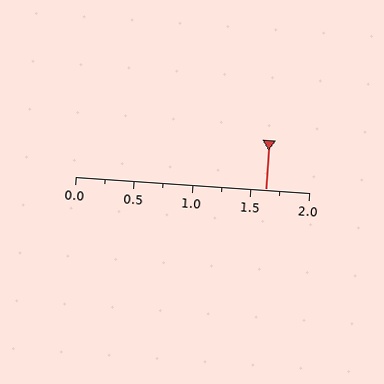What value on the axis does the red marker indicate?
The marker indicates approximately 1.62.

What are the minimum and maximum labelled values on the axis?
The axis runs from 0.0 to 2.0.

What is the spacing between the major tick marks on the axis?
The major ticks are spaced 0.5 apart.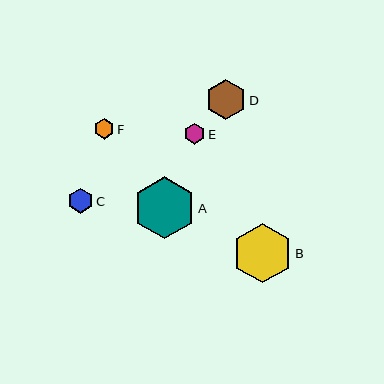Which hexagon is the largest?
Hexagon A is the largest with a size of approximately 62 pixels.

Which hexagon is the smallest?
Hexagon F is the smallest with a size of approximately 20 pixels.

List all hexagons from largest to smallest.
From largest to smallest: A, B, D, C, E, F.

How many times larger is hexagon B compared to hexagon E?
Hexagon B is approximately 2.9 times the size of hexagon E.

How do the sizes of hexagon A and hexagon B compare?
Hexagon A and hexagon B are approximately the same size.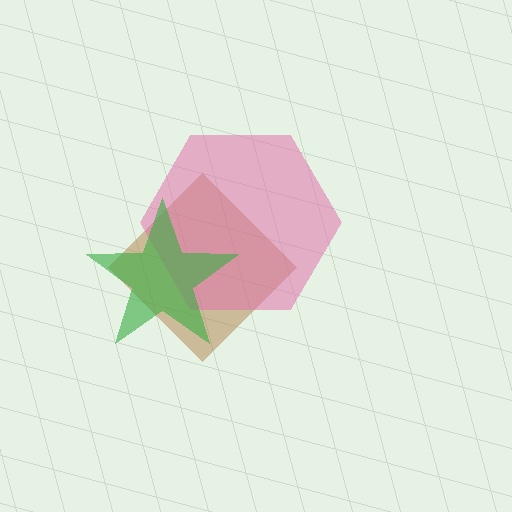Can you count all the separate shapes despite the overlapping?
Yes, there are 3 separate shapes.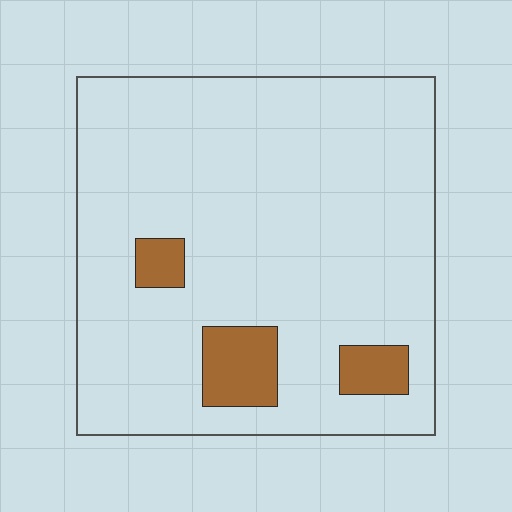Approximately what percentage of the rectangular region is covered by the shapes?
Approximately 10%.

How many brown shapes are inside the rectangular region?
3.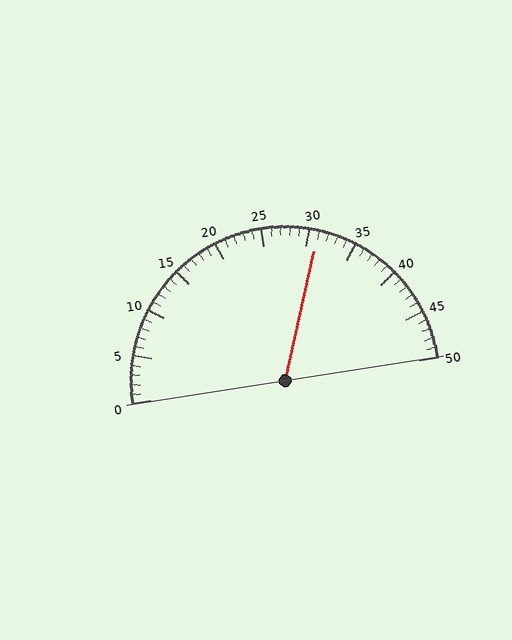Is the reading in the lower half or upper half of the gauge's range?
The reading is in the upper half of the range (0 to 50).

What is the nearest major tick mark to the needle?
The nearest major tick mark is 30.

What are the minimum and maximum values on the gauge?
The gauge ranges from 0 to 50.